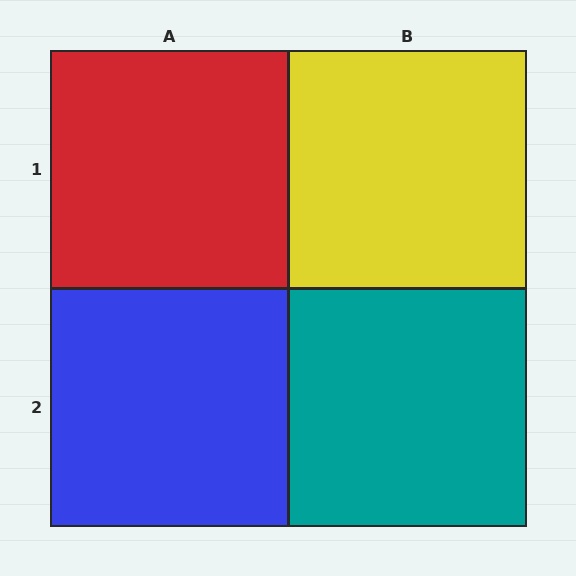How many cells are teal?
1 cell is teal.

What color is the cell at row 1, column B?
Yellow.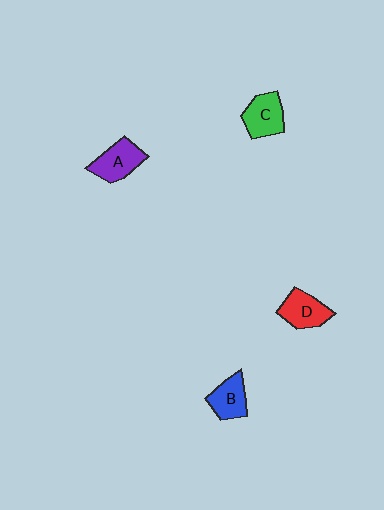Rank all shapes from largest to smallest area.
From largest to smallest: A (purple), C (green), D (red), B (blue).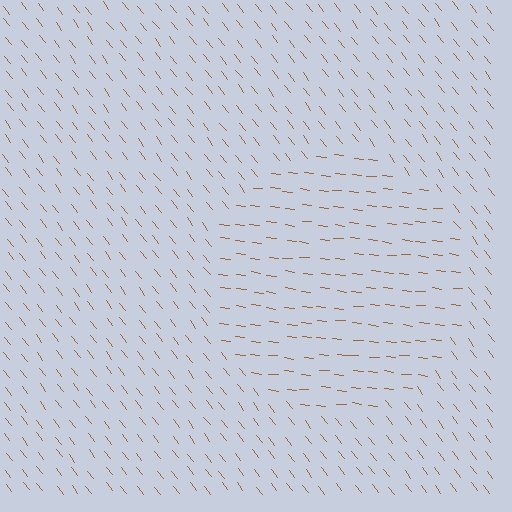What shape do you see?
I see a circle.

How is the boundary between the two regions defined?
The boundary is defined purely by a change in line orientation (approximately 45 degrees difference). All lines are the same color and thickness.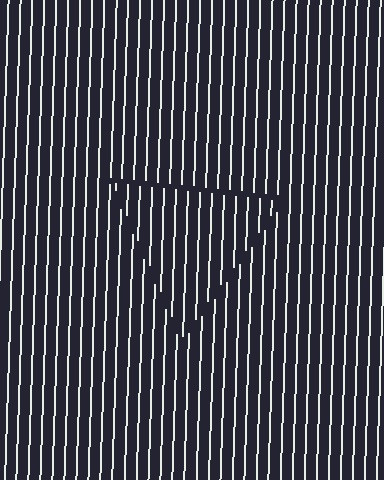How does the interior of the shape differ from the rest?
The interior of the shape contains the same grating, shifted by half a period — the contour is defined by the phase discontinuity where line-ends from the inner and outer gratings abut.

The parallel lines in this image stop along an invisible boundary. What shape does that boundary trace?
An illusory triangle. The interior of the shape contains the same grating, shifted by half a period — the contour is defined by the phase discontinuity where line-ends from the inner and outer gratings abut.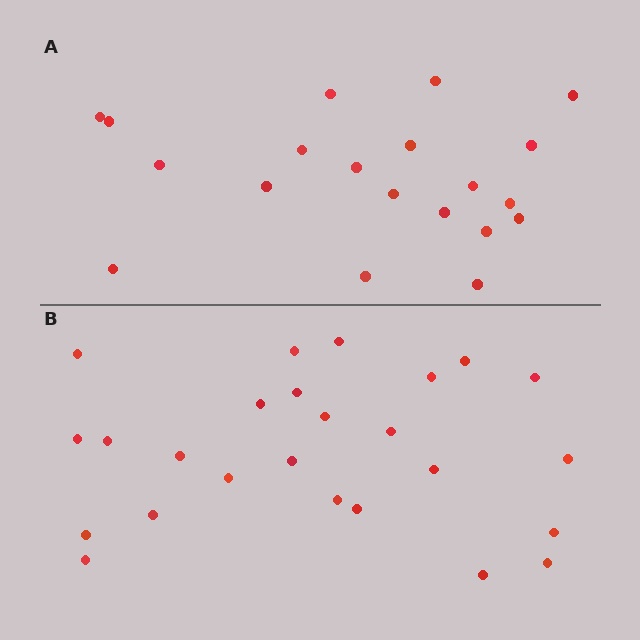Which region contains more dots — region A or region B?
Region B (the bottom region) has more dots.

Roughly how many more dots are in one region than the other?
Region B has about 5 more dots than region A.